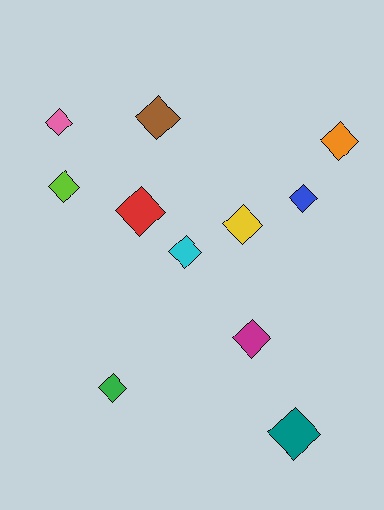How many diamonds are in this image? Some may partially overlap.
There are 11 diamonds.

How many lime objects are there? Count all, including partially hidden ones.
There is 1 lime object.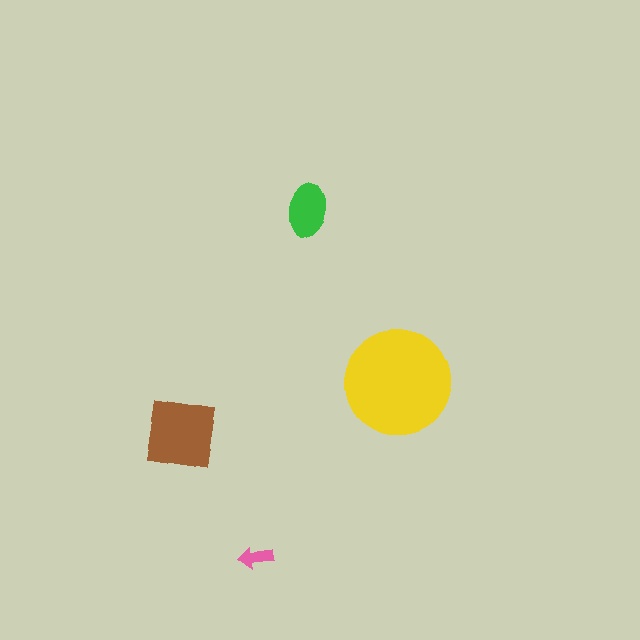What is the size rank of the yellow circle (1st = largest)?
1st.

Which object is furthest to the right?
The yellow circle is rightmost.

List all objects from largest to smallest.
The yellow circle, the brown square, the green ellipse, the pink arrow.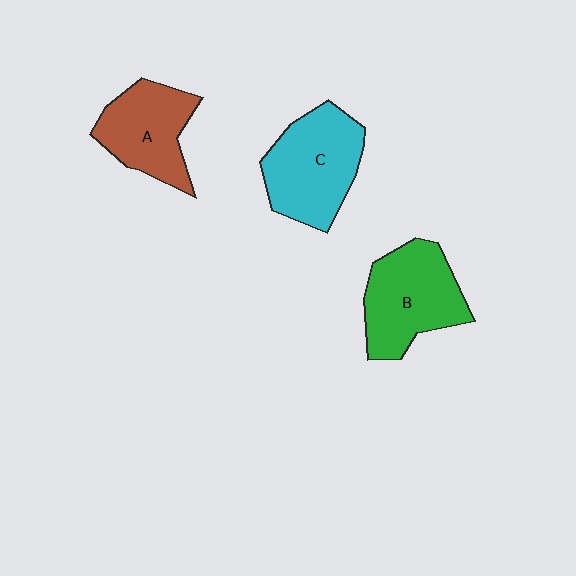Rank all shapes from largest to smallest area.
From largest to smallest: C (cyan), B (green), A (brown).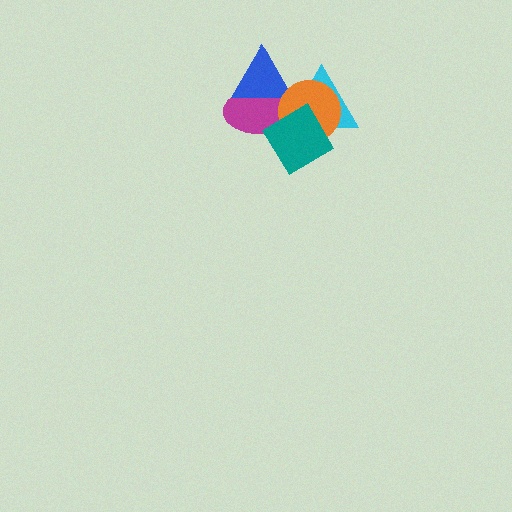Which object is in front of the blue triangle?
The orange circle is in front of the blue triangle.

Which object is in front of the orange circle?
The teal diamond is in front of the orange circle.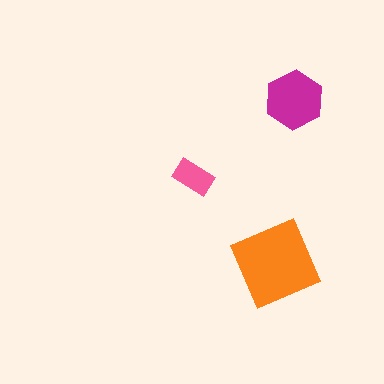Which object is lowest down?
The orange diamond is bottommost.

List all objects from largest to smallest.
The orange diamond, the magenta hexagon, the pink rectangle.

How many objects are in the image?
There are 3 objects in the image.